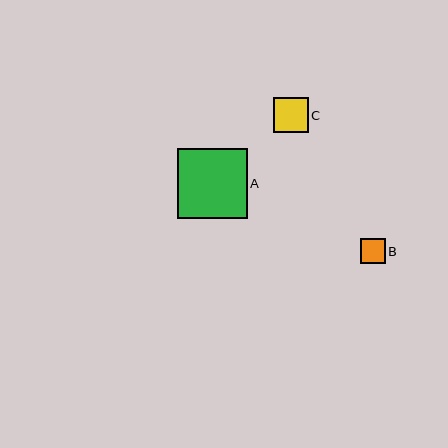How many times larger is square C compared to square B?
Square C is approximately 1.4 times the size of square B.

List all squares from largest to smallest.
From largest to smallest: A, C, B.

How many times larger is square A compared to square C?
Square A is approximately 2.0 times the size of square C.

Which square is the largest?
Square A is the largest with a size of approximately 69 pixels.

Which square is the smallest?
Square B is the smallest with a size of approximately 24 pixels.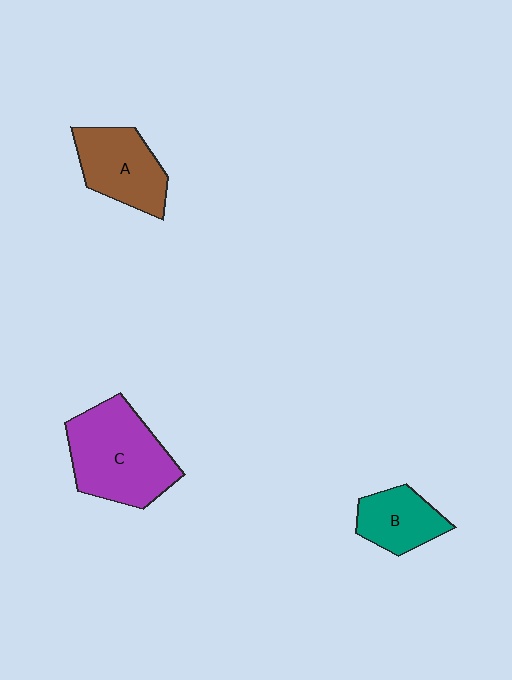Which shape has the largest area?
Shape C (purple).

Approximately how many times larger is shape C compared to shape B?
Approximately 1.9 times.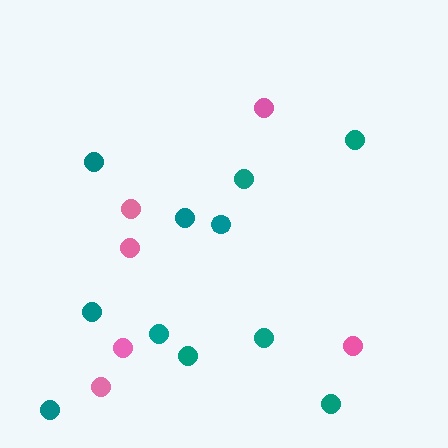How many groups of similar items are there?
There are 2 groups: one group of teal circles (11) and one group of pink circles (6).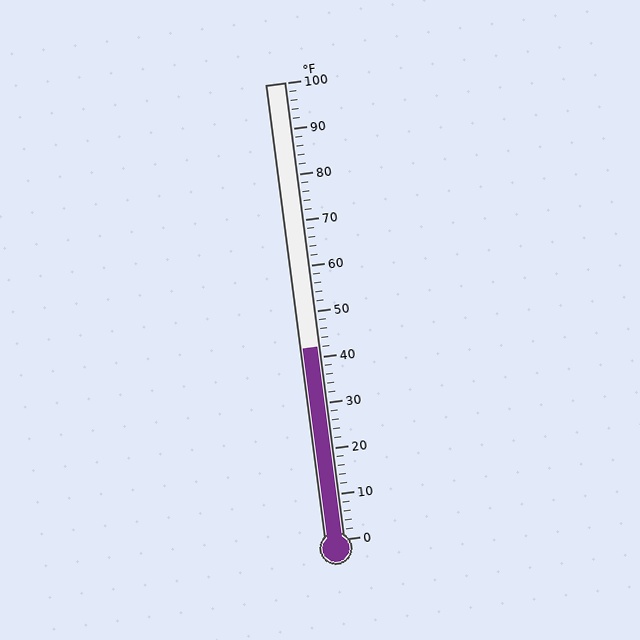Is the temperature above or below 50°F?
The temperature is below 50°F.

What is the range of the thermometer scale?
The thermometer scale ranges from 0°F to 100°F.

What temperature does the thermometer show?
The thermometer shows approximately 42°F.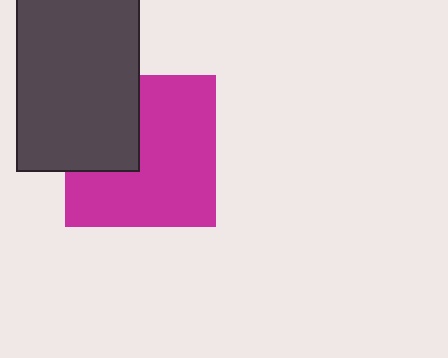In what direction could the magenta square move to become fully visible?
The magenta square could move right. That would shift it out from behind the dark gray rectangle entirely.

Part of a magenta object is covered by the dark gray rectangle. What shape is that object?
It is a square.